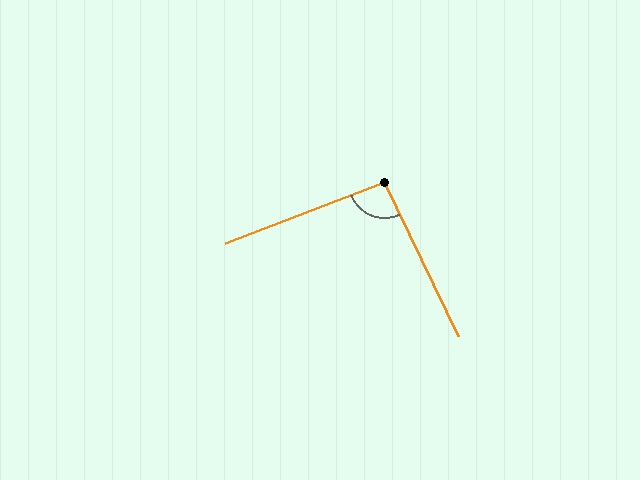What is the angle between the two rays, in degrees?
Approximately 95 degrees.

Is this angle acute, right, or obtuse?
It is obtuse.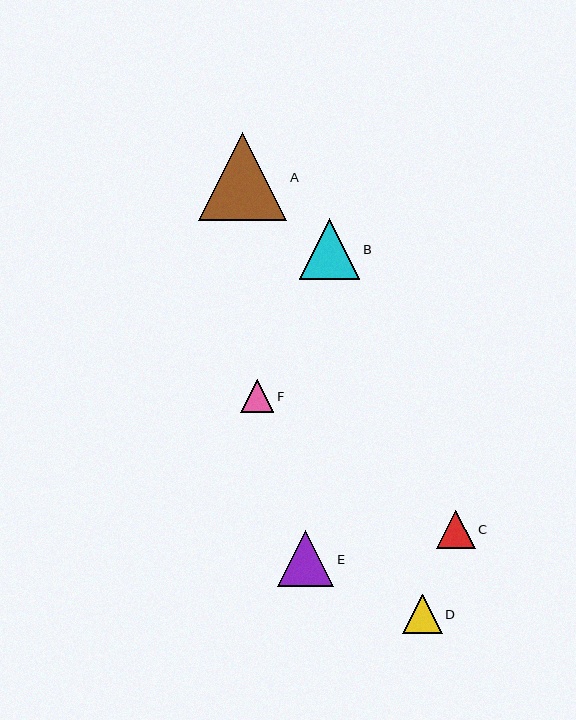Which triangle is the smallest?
Triangle F is the smallest with a size of approximately 33 pixels.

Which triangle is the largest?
Triangle A is the largest with a size of approximately 88 pixels.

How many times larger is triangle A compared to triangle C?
Triangle A is approximately 2.3 times the size of triangle C.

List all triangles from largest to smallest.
From largest to smallest: A, B, E, D, C, F.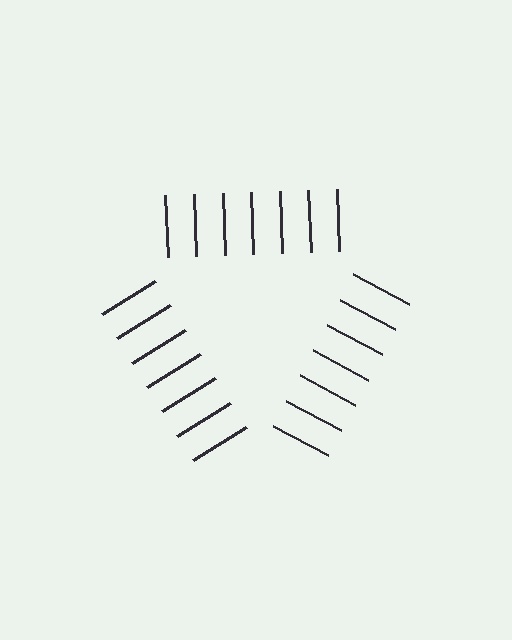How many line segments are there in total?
21 — 7 along each of the 3 edges.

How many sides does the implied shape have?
3 sides — the line-ends trace a triangle.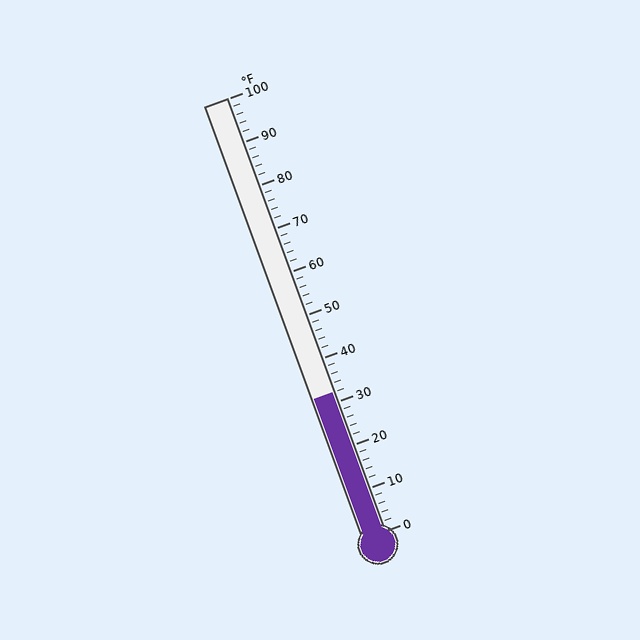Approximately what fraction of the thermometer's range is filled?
The thermometer is filled to approximately 30% of its range.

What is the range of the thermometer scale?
The thermometer scale ranges from 0°F to 100°F.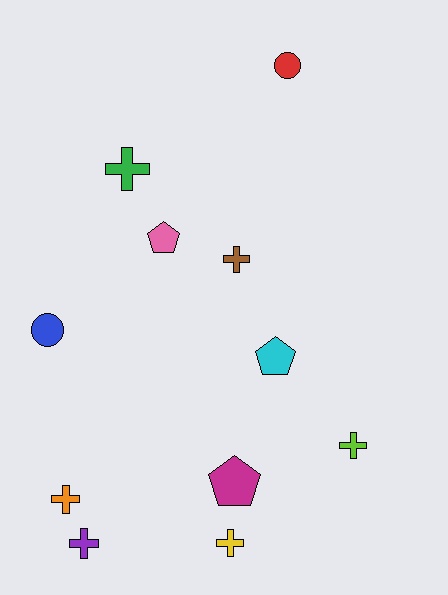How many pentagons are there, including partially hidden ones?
There are 3 pentagons.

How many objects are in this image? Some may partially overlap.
There are 11 objects.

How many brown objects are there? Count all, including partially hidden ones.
There is 1 brown object.